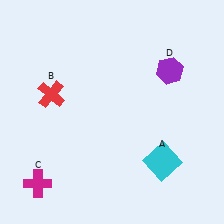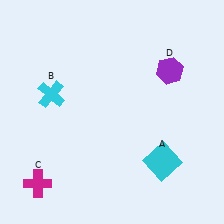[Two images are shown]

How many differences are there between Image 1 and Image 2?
There is 1 difference between the two images.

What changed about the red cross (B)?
In Image 1, B is red. In Image 2, it changed to cyan.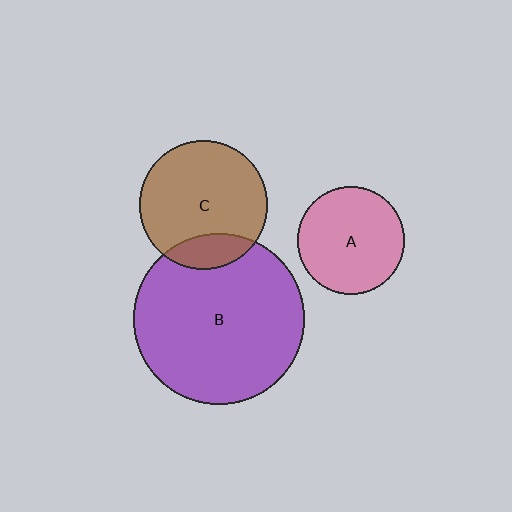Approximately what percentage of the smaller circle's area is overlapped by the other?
Approximately 15%.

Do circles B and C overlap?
Yes.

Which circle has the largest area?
Circle B (purple).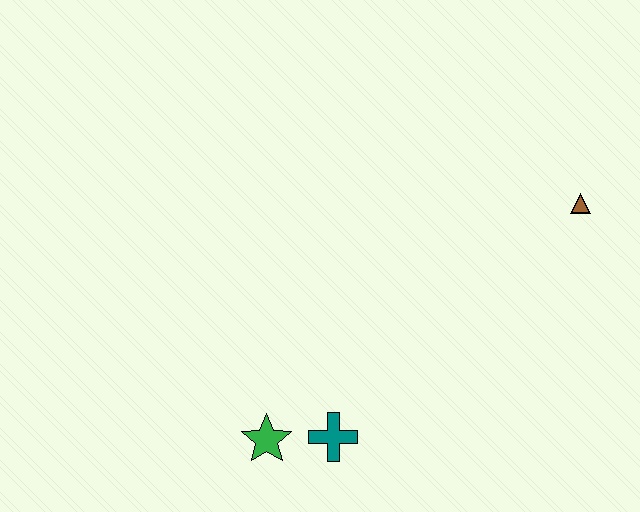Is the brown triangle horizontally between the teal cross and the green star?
No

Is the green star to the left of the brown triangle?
Yes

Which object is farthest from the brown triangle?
The green star is farthest from the brown triangle.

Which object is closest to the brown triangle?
The teal cross is closest to the brown triangle.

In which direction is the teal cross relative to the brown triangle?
The teal cross is to the left of the brown triangle.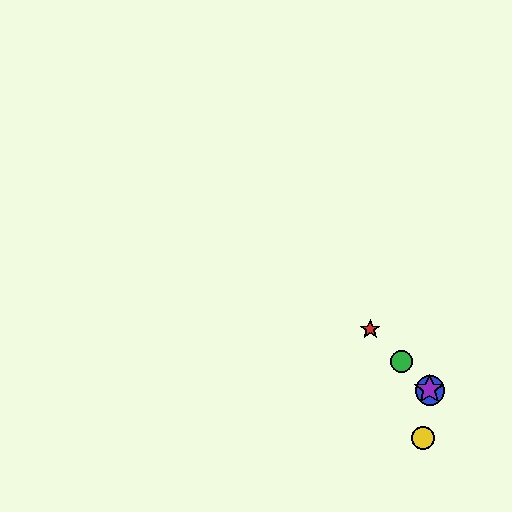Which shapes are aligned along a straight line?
The red star, the blue circle, the green circle, the purple star are aligned along a straight line.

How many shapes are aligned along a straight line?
4 shapes (the red star, the blue circle, the green circle, the purple star) are aligned along a straight line.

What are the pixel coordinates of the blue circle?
The blue circle is at (430, 390).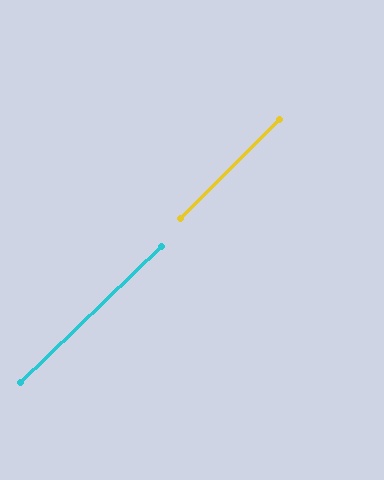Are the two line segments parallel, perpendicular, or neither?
Parallel — their directions differ by only 1.3°.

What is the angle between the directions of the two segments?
Approximately 1 degree.